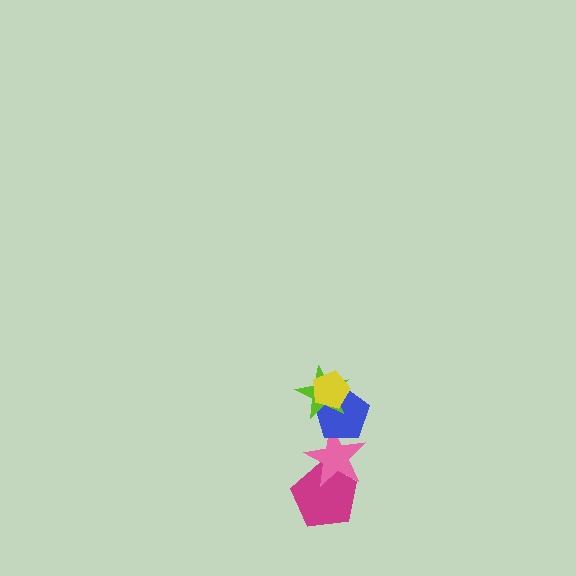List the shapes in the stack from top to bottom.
From top to bottom: the yellow pentagon, the lime star, the blue pentagon, the pink star, the magenta pentagon.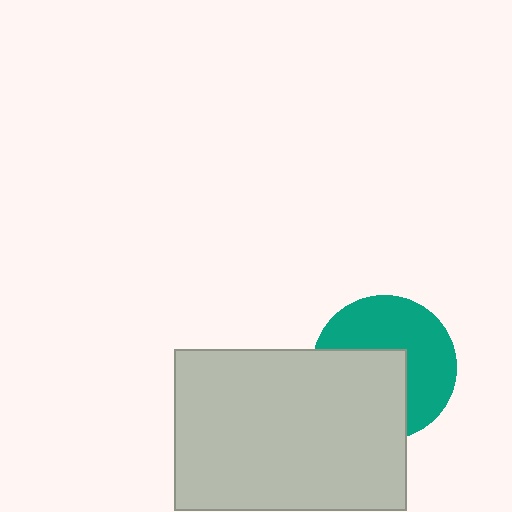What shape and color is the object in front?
The object in front is a light gray rectangle.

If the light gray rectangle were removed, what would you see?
You would see the complete teal circle.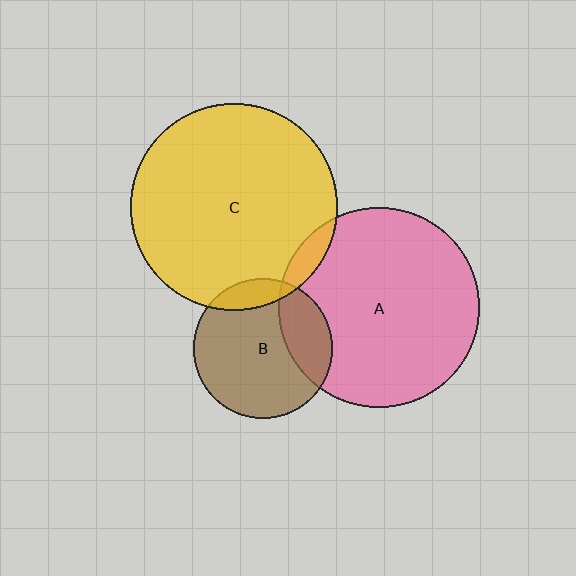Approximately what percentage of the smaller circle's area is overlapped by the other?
Approximately 10%.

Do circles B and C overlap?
Yes.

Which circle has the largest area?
Circle C (yellow).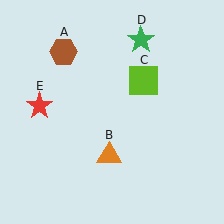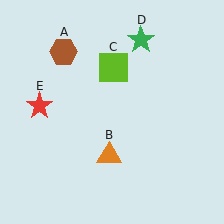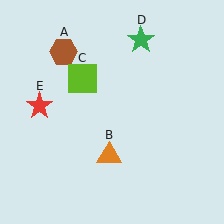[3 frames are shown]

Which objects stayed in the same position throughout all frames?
Brown hexagon (object A) and orange triangle (object B) and green star (object D) and red star (object E) remained stationary.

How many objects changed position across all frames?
1 object changed position: lime square (object C).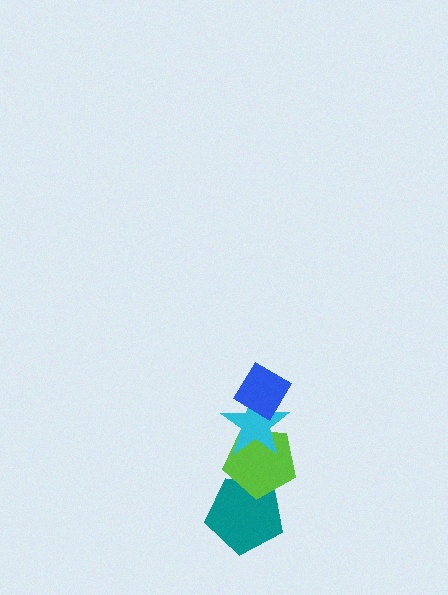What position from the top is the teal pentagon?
The teal pentagon is 4th from the top.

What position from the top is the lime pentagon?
The lime pentagon is 3rd from the top.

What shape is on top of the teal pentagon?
The lime pentagon is on top of the teal pentagon.